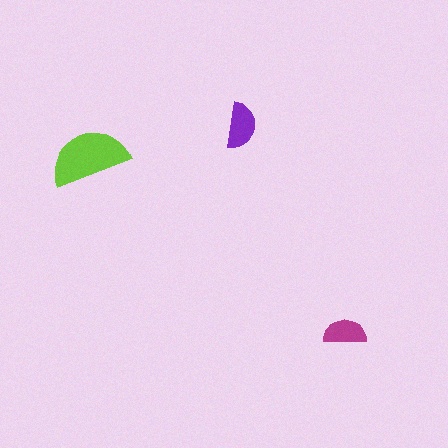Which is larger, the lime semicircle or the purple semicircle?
The lime one.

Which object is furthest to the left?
The lime semicircle is leftmost.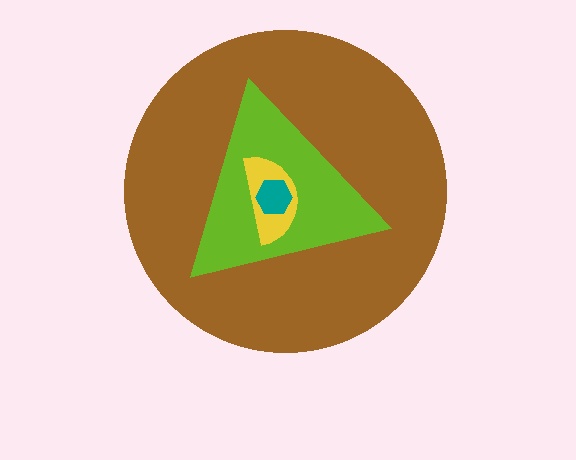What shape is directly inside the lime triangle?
The yellow semicircle.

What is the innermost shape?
The teal hexagon.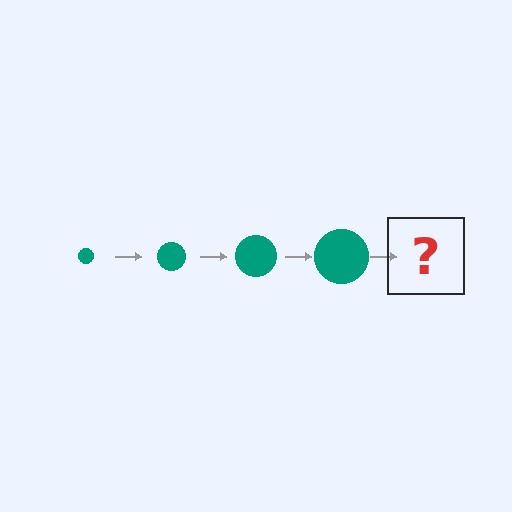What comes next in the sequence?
The next element should be a teal circle, larger than the previous one.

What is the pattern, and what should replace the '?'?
The pattern is that the circle gets progressively larger each step. The '?' should be a teal circle, larger than the previous one.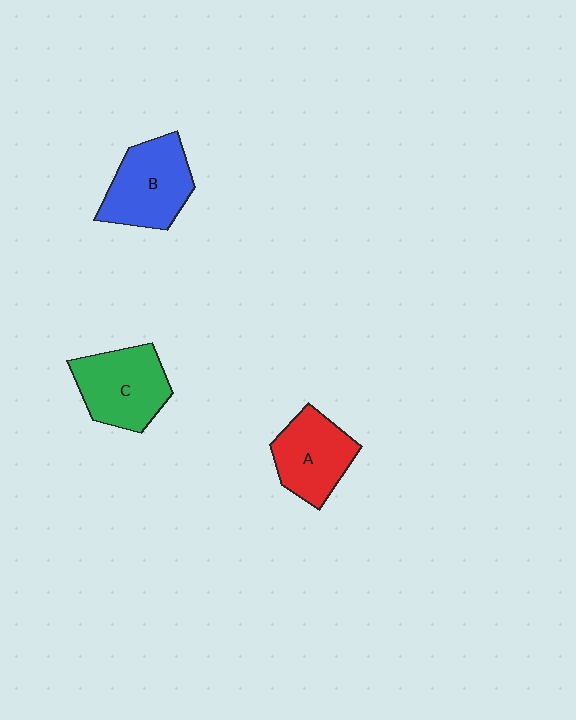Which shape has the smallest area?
Shape A (red).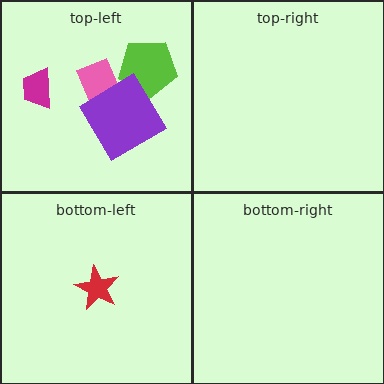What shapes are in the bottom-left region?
The red star.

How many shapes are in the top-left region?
4.